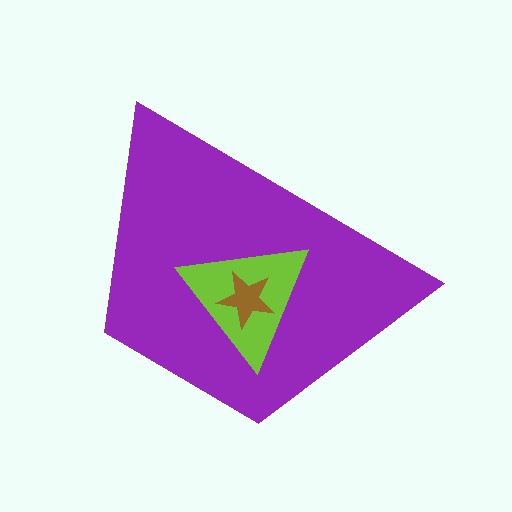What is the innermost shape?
The brown star.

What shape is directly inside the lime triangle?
The brown star.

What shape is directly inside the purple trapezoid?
The lime triangle.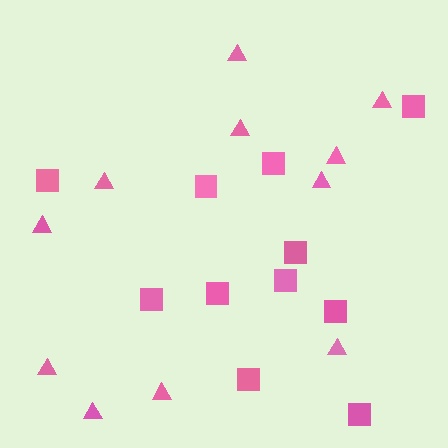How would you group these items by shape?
There are 2 groups: one group of squares (11) and one group of triangles (11).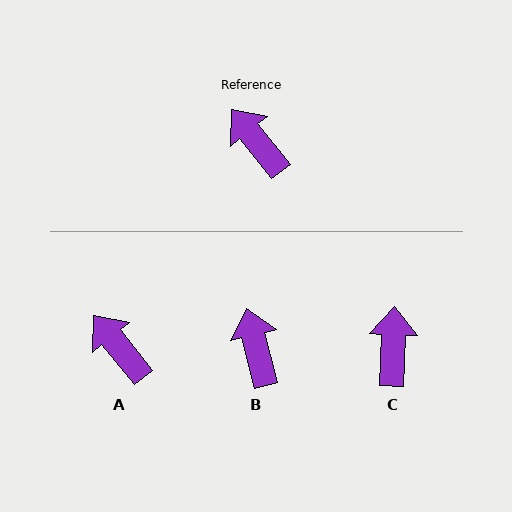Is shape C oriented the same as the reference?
No, it is off by about 41 degrees.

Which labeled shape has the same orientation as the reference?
A.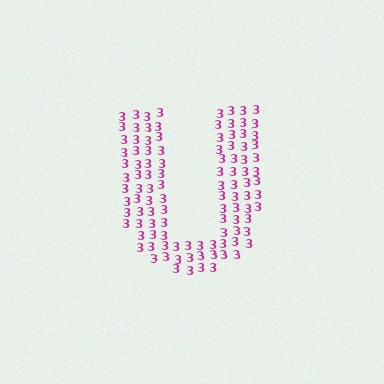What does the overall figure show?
The overall figure shows the letter U.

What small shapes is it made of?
It is made of small digit 3's.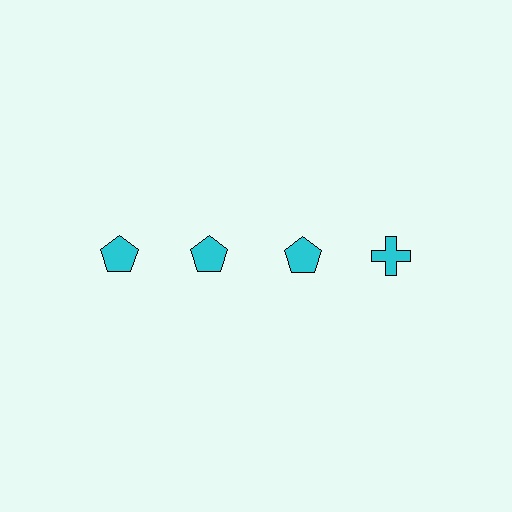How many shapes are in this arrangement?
There are 4 shapes arranged in a grid pattern.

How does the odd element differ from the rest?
It has a different shape: cross instead of pentagon.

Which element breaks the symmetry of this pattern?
The cyan cross in the top row, second from right column breaks the symmetry. All other shapes are cyan pentagons.